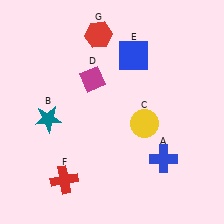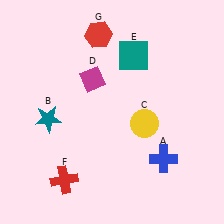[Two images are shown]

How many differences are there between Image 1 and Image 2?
There is 1 difference between the two images.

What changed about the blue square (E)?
In Image 1, E is blue. In Image 2, it changed to teal.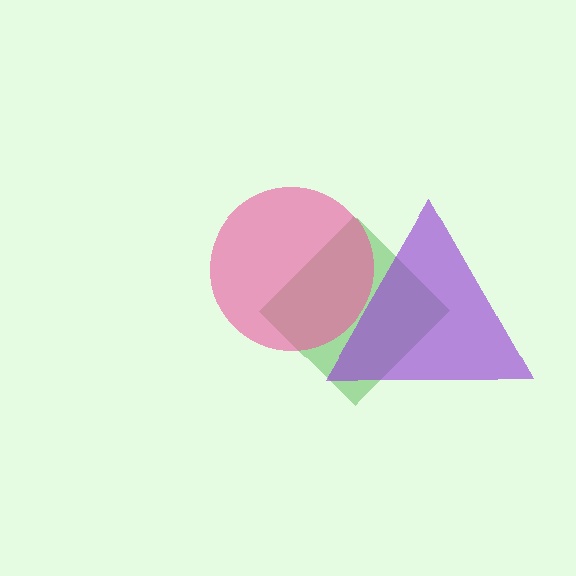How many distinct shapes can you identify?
There are 3 distinct shapes: a green diamond, a pink circle, a purple triangle.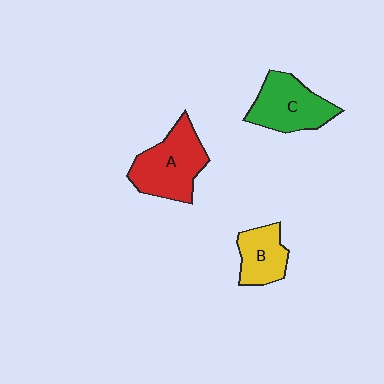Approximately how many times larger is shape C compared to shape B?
Approximately 1.5 times.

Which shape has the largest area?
Shape A (red).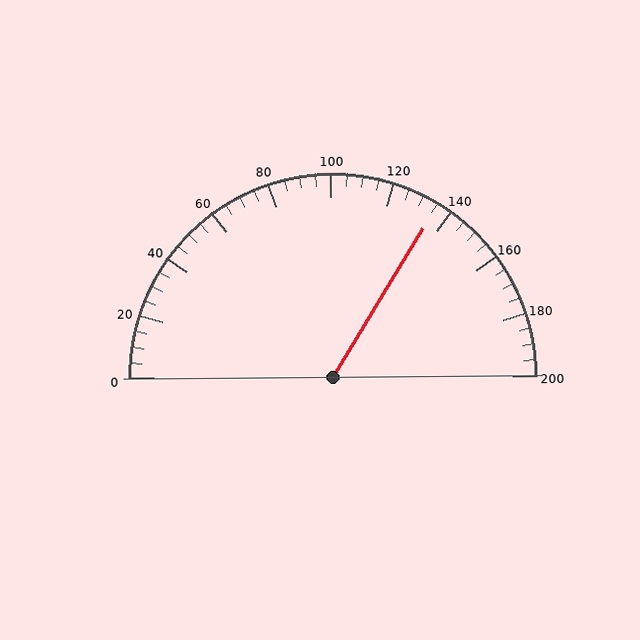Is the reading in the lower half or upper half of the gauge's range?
The reading is in the upper half of the range (0 to 200).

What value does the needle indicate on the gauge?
The needle indicates approximately 135.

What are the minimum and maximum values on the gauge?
The gauge ranges from 0 to 200.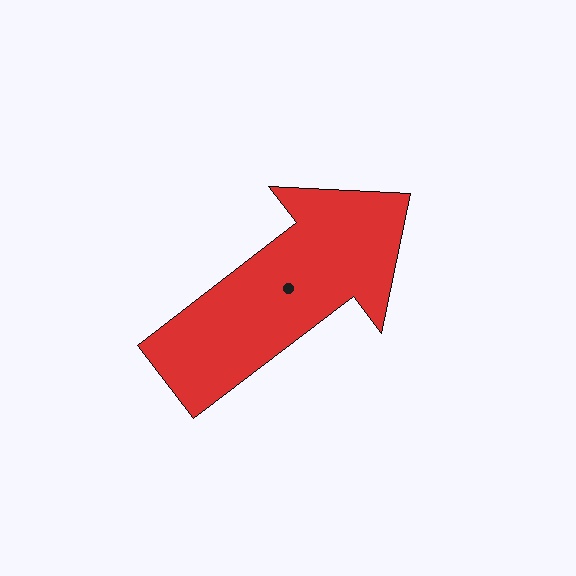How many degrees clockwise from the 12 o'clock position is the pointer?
Approximately 52 degrees.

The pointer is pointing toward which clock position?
Roughly 2 o'clock.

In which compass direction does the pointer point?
Northeast.